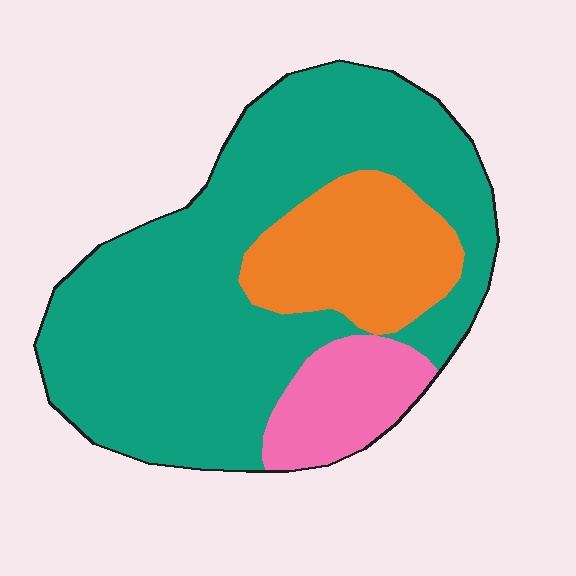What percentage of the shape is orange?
Orange covers about 20% of the shape.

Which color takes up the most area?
Teal, at roughly 70%.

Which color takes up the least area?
Pink, at roughly 10%.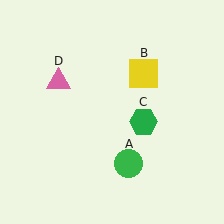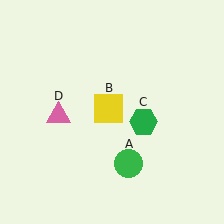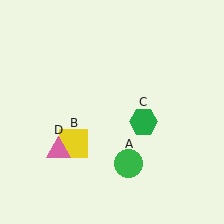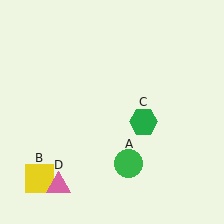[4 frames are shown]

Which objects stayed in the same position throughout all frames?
Green circle (object A) and green hexagon (object C) remained stationary.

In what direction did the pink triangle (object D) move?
The pink triangle (object D) moved down.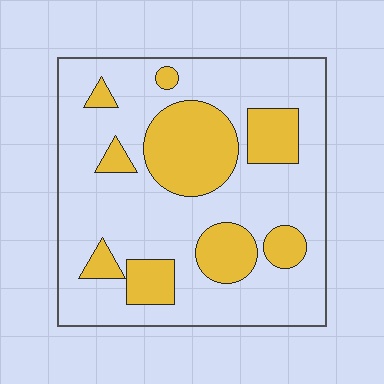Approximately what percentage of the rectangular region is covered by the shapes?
Approximately 25%.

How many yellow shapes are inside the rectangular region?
9.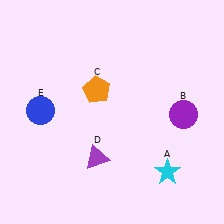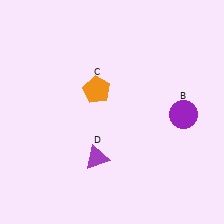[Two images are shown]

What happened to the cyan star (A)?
The cyan star (A) was removed in Image 2. It was in the bottom-right area of Image 1.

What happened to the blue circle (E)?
The blue circle (E) was removed in Image 2. It was in the top-left area of Image 1.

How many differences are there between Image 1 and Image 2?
There are 2 differences between the two images.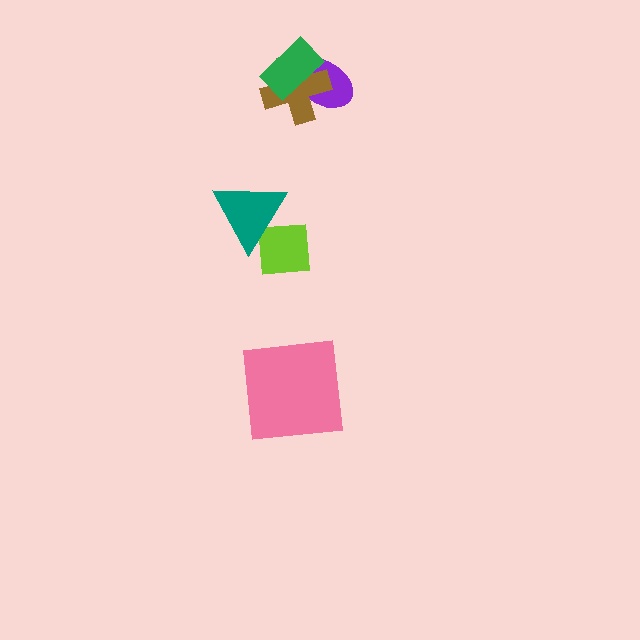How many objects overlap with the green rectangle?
2 objects overlap with the green rectangle.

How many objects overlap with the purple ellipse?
2 objects overlap with the purple ellipse.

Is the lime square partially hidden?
Yes, it is partially covered by another shape.